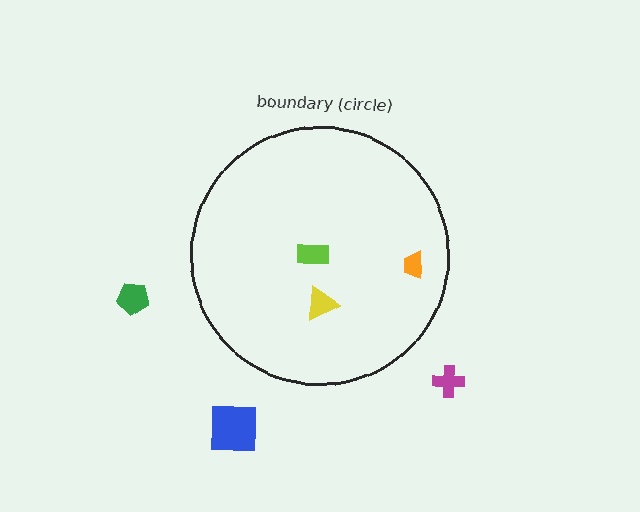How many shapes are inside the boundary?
3 inside, 3 outside.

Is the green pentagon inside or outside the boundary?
Outside.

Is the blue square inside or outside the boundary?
Outside.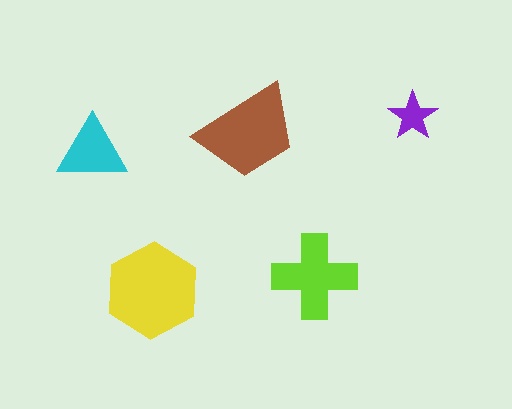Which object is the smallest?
The purple star.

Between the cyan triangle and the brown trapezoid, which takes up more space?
The brown trapezoid.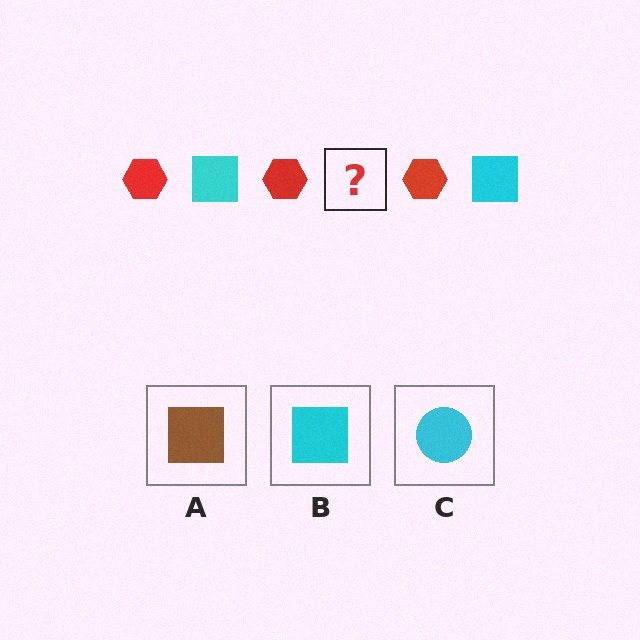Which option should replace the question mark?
Option B.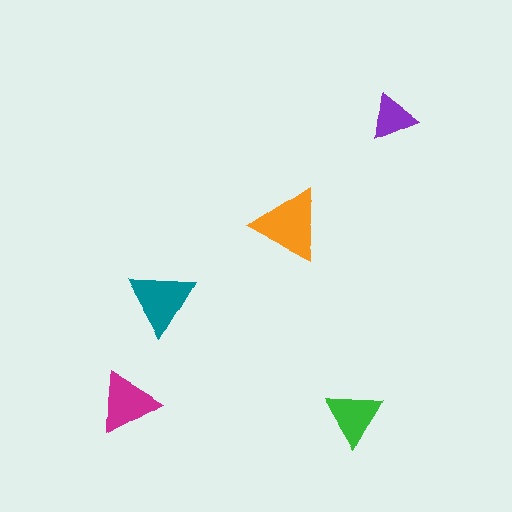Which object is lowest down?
The green triangle is bottommost.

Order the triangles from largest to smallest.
the orange one, the teal one, the magenta one, the green one, the purple one.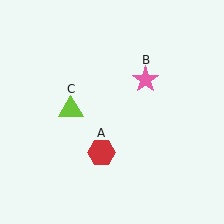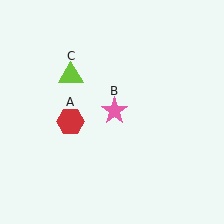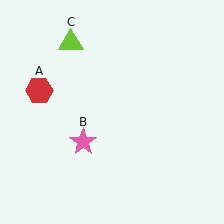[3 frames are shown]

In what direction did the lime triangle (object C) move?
The lime triangle (object C) moved up.